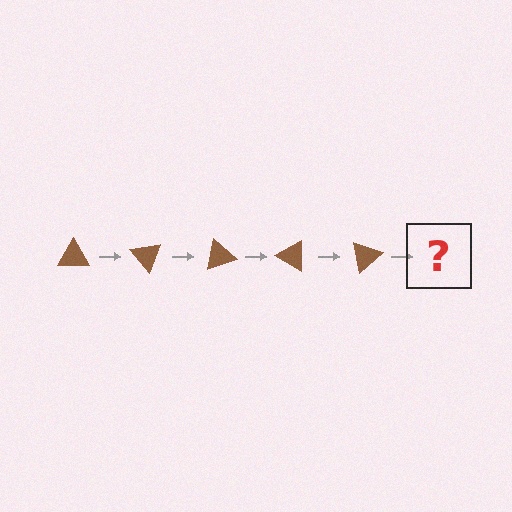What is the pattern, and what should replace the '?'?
The pattern is that the triangle rotates 50 degrees each step. The '?' should be a brown triangle rotated 250 degrees.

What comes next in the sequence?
The next element should be a brown triangle rotated 250 degrees.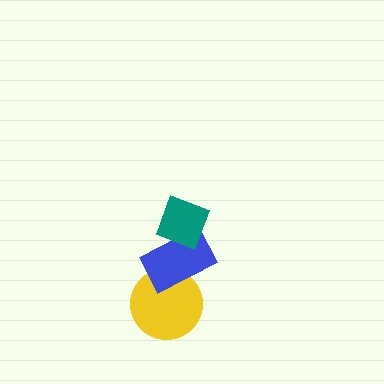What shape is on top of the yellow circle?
The blue rectangle is on top of the yellow circle.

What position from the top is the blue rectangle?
The blue rectangle is 2nd from the top.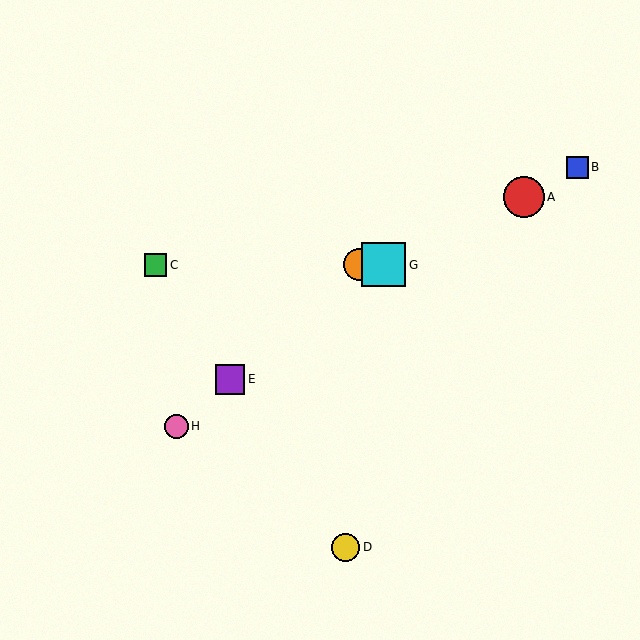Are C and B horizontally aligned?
No, C is at y≈265 and B is at y≈167.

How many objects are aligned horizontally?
3 objects (C, F, G) are aligned horizontally.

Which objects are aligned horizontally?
Objects C, F, G are aligned horizontally.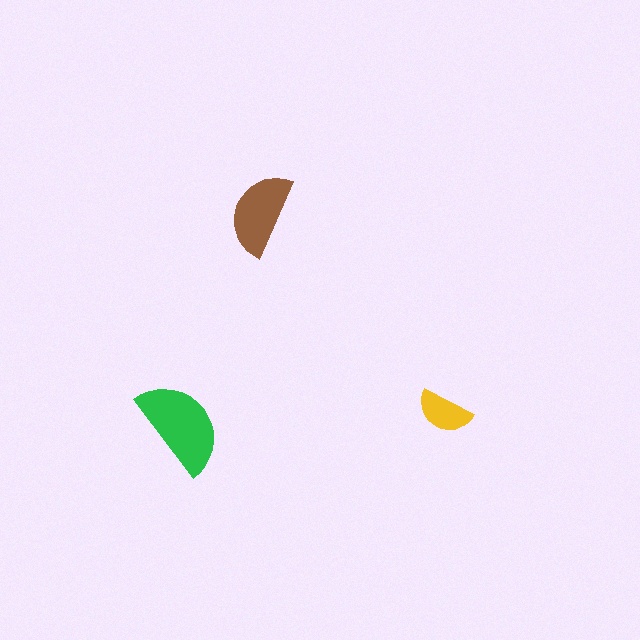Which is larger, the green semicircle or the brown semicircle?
The green one.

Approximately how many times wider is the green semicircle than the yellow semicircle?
About 2 times wider.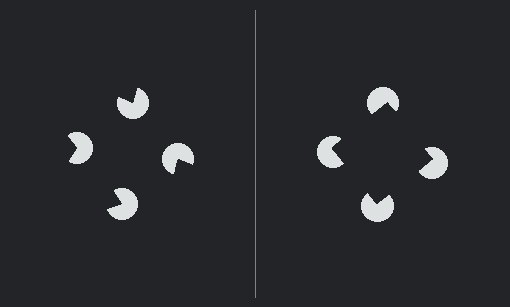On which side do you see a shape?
An illusory square appears on the right side. On the left side the wedge cuts are rotated, so no coherent shape forms.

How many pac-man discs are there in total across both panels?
8 — 4 on each side.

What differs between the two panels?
The pac-man discs are positioned identically on both sides; only the wedge orientations differ. On the right they align to a square; on the left they are misaligned.